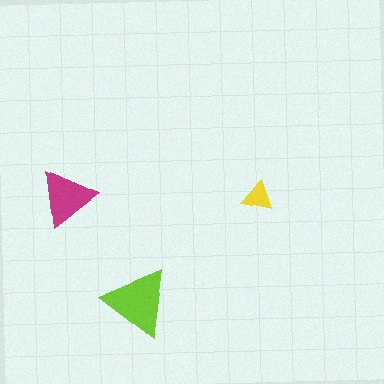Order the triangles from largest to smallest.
the lime one, the magenta one, the yellow one.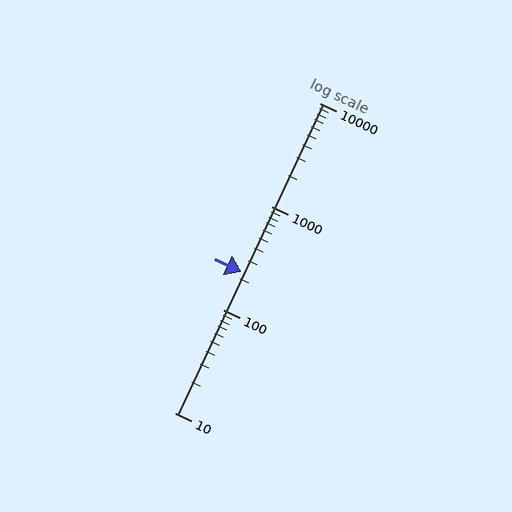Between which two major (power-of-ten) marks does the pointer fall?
The pointer is between 100 and 1000.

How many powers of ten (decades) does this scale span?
The scale spans 3 decades, from 10 to 10000.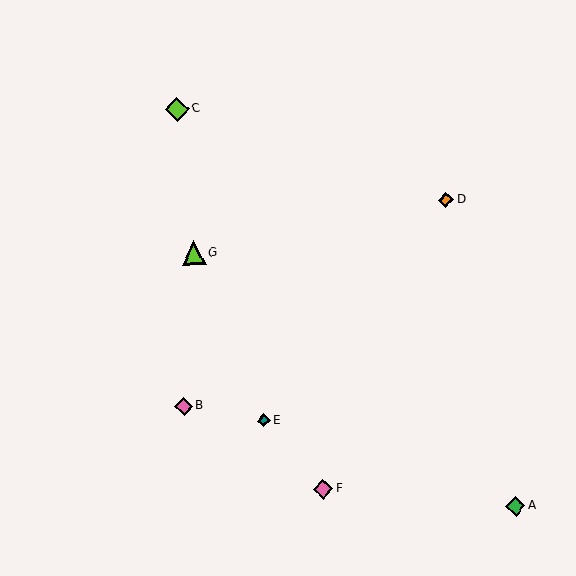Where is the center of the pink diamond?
The center of the pink diamond is at (184, 406).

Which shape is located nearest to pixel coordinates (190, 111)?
The lime diamond (labeled C) at (177, 109) is nearest to that location.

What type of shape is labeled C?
Shape C is a lime diamond.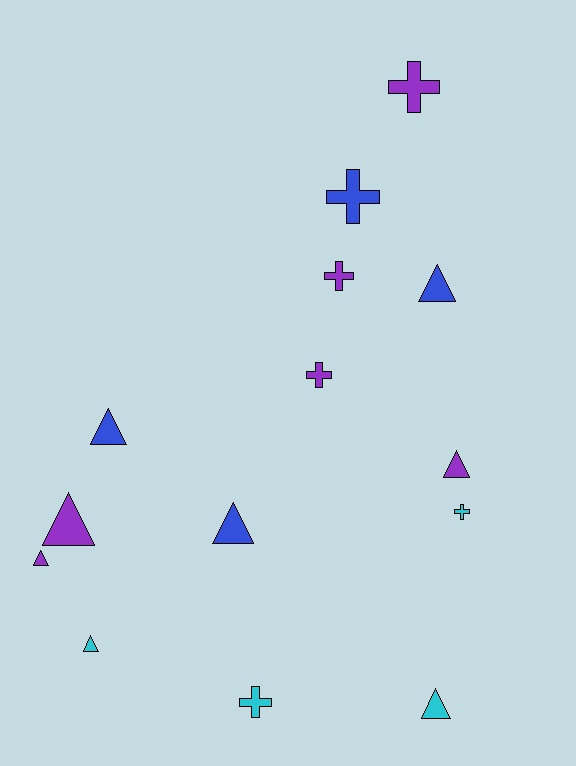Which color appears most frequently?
Purple, with 6 objects.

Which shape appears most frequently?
Triangle, with 8 objects.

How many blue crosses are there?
There is 1 blue cross.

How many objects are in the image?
There are 14 objects.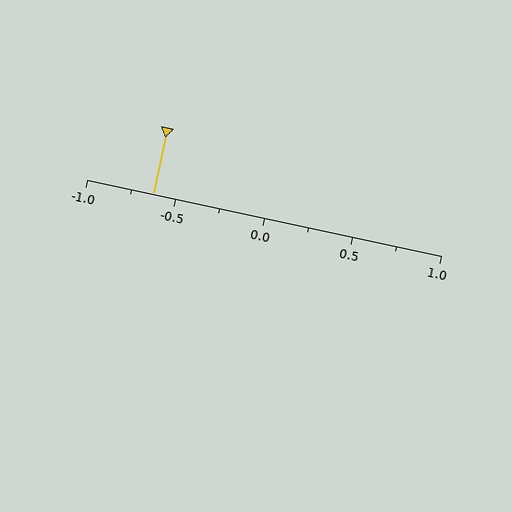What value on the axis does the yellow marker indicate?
The marker indicates approximately -0.62.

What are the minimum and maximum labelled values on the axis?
The axis runs from -1.0 to 1.0.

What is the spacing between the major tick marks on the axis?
The major ticks are spaced 0.5 apart.